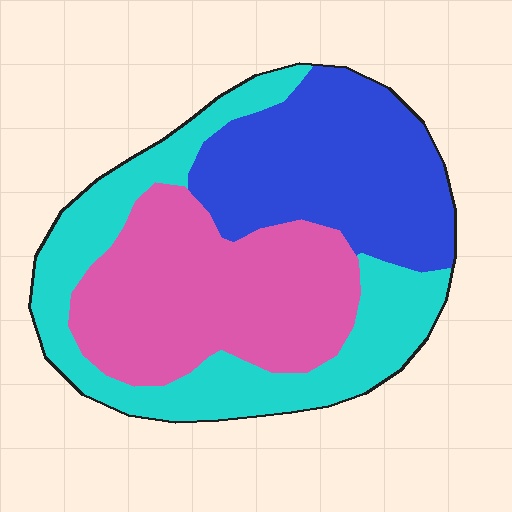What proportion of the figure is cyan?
Cyan takes up about one third (1/3) of the figure.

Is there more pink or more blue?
Pink.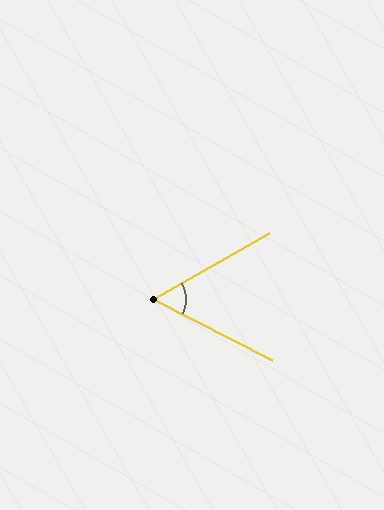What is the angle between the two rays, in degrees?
Approximately 57 degrees.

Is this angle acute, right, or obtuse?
It is acute.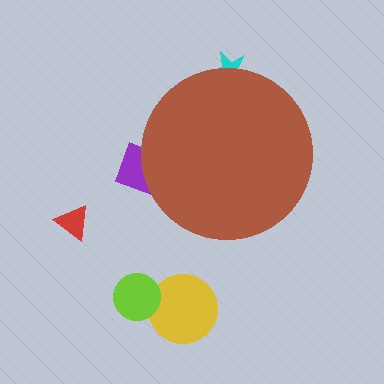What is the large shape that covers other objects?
A brown circle.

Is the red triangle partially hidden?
No, the red triangle is fully visible.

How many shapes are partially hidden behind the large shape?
2 shapes are partially hidden.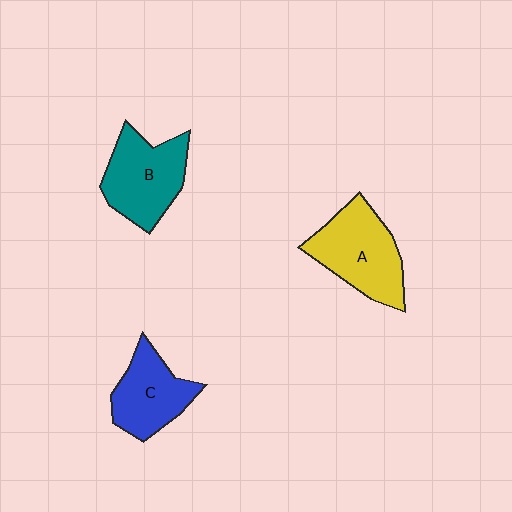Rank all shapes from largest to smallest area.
From largest to smallest: A (yellow), B (teal), C (blue).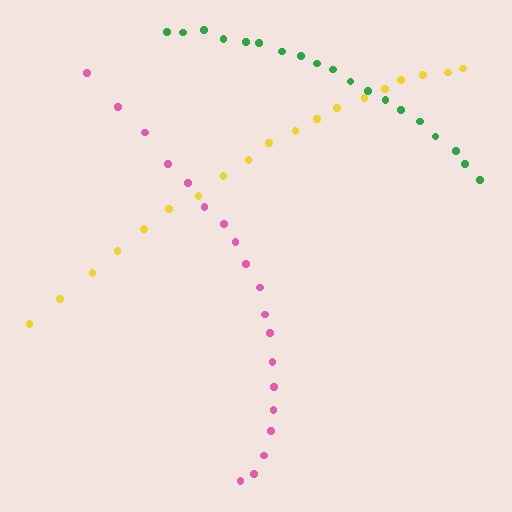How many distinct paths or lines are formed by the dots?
There are 3 distinct paths.